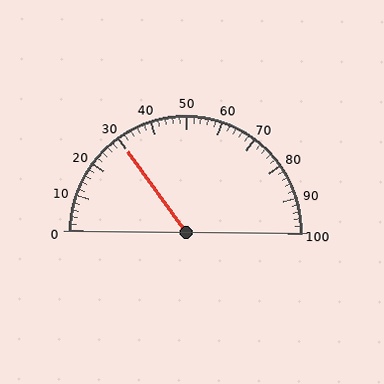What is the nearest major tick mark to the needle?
The nearest major tick mark is 30.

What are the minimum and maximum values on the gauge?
The gauge ranges from 0 to 100.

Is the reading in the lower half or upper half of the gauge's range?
The reading is in the lower half of the range (0 to 100).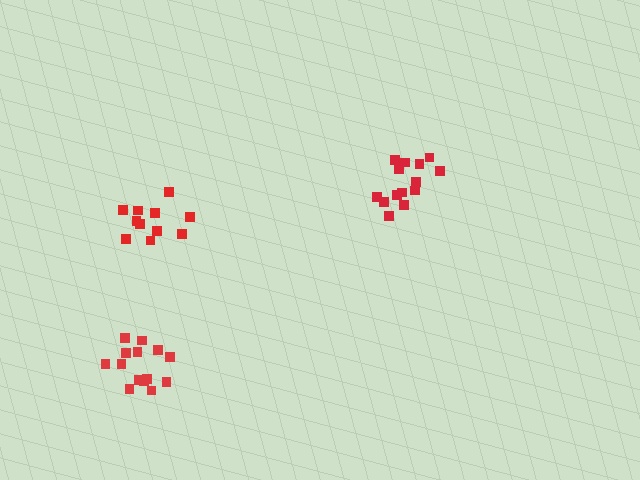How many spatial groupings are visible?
There are 3 spatial groupings.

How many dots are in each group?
Group 1: 14 dots, Group 2: 14 dots, Group 3: 11 dots (39 total).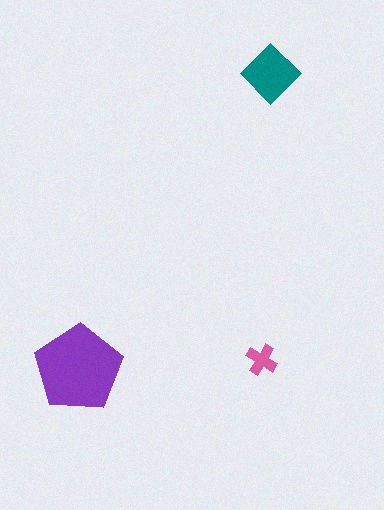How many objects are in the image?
There are 3 objects in the image.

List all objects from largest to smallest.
The purple pentagon, the teal diamond, the pink cross.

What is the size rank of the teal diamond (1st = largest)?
2nd.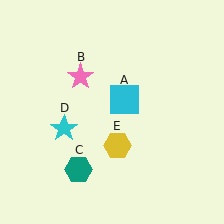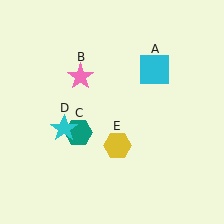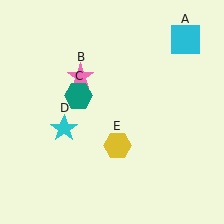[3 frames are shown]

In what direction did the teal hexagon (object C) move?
The teal hexagon (object C) moved up.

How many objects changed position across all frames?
2 objects changed position: cyan square (object A), teal hexagon (object C).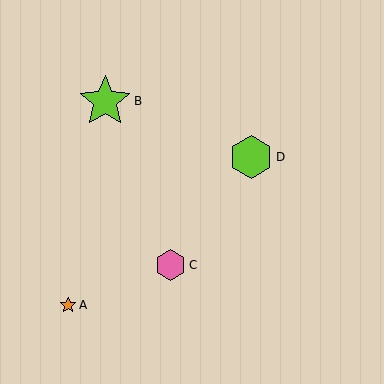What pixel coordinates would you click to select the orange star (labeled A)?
Click at (68, 305) to select the orange star A.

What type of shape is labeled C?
Shape C is a pink hexagon.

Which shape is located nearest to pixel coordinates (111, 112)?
The lime star (labeled B) at (105, 101) is nearest to that location.